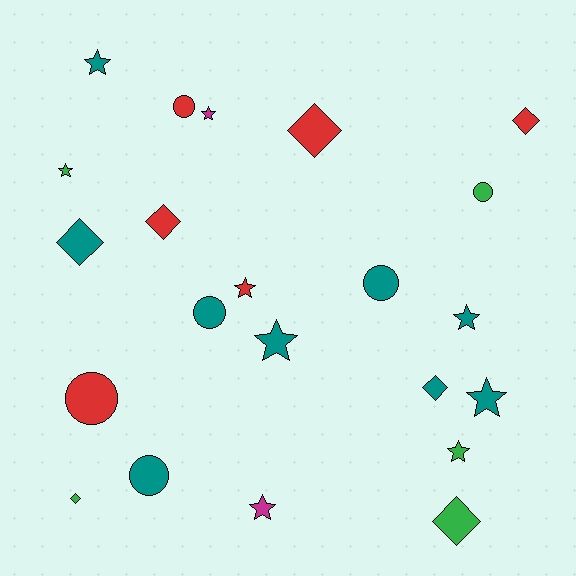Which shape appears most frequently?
Star, with 9 objects.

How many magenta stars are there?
There are 2 magenta stars.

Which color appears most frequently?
Teal, with 9 objects.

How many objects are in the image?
There are 22 objects.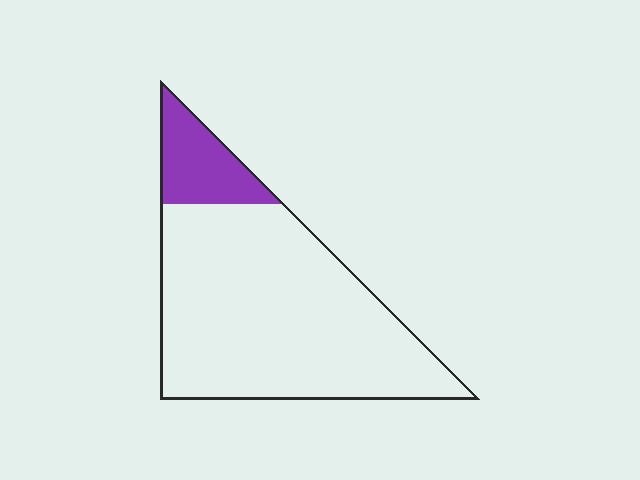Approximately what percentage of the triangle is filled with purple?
Approximately 15%.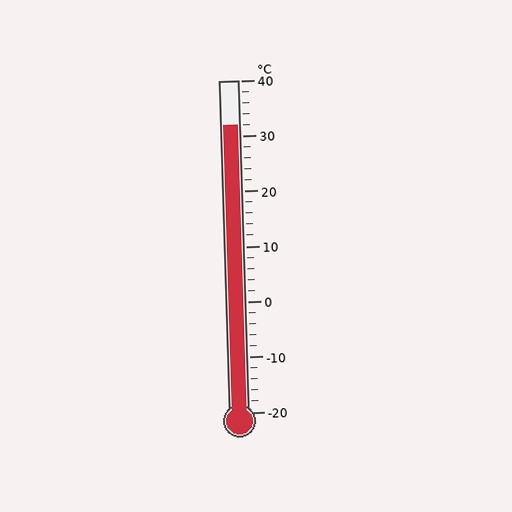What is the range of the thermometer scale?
The thermometer scale ranges from -20°C to 40°C.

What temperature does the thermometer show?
The thermometer shows approximately 32°C.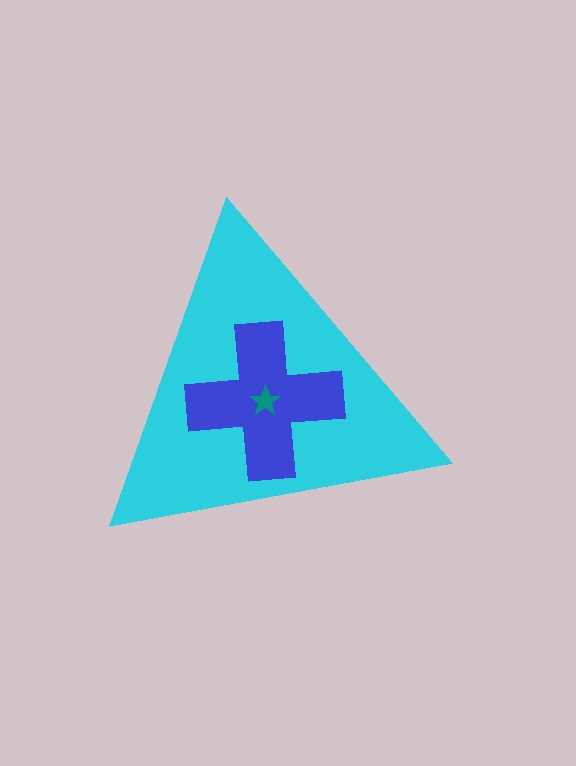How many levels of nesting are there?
3.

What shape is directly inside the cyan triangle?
The blue cross.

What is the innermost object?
The teal star.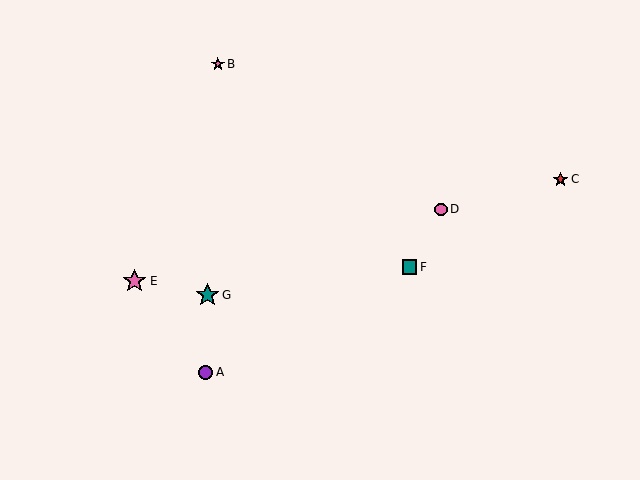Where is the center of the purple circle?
The center of the purple circle is at (205, 372).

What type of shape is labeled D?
Shape D is a pink circle.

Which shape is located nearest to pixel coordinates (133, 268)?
The pink star (labeled E) at (135, 281) is nearest to that location.